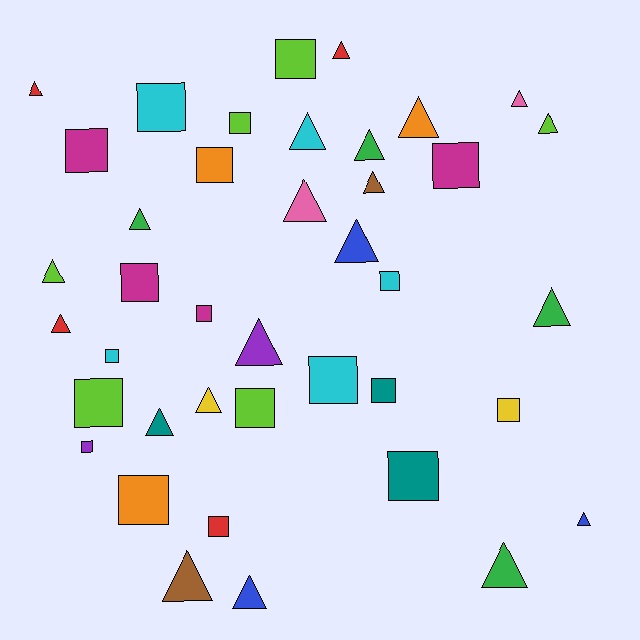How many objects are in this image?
There are 40 objects.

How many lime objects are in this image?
There are 6 lime objects.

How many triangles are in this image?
There are 21 triangles.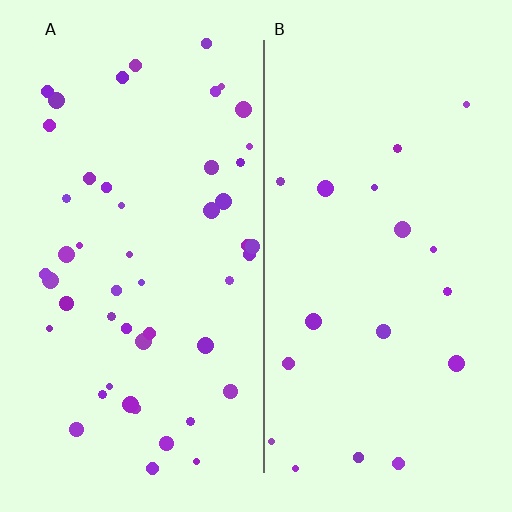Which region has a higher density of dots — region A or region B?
A (the left).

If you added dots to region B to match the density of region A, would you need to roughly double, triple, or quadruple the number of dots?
Approximately triple.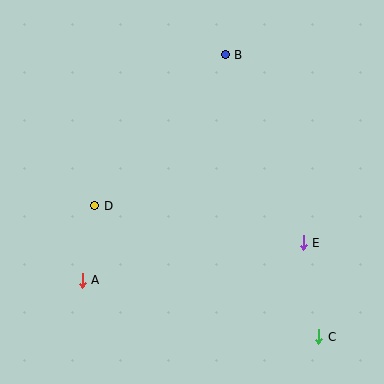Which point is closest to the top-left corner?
Point D is closest to the top-left corner.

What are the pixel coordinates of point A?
Point A is at (82, 280).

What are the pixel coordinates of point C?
Point C is at (319, 337).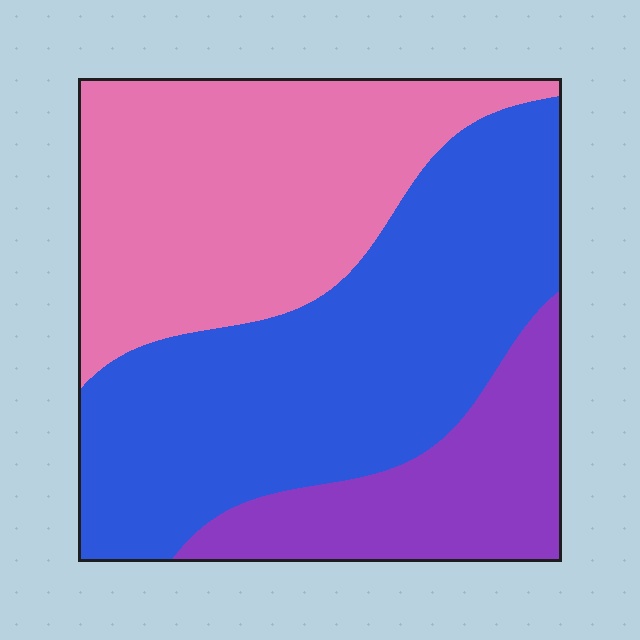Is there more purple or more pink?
Pink.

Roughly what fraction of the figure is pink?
Pink covers roughly 35% of the figure.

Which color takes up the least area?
Purple, at roughly 20%.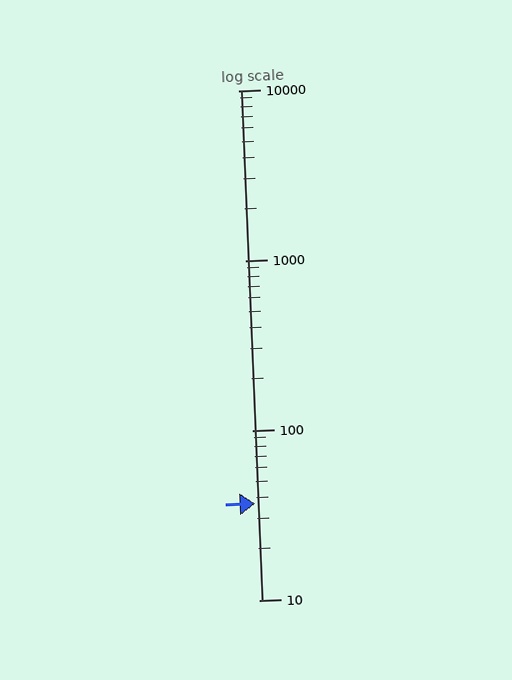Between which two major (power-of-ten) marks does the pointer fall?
The pointer is between 10 and 100.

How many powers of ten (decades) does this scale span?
The scale spans 3 decades, from 10 to 10000.